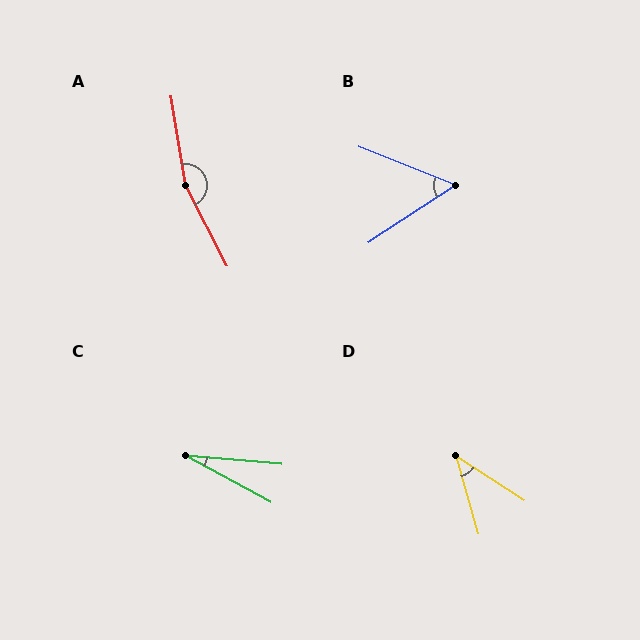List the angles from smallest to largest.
C (24°), D (41°), B (55°), A (162°).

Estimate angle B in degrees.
Approximately 55 degrees.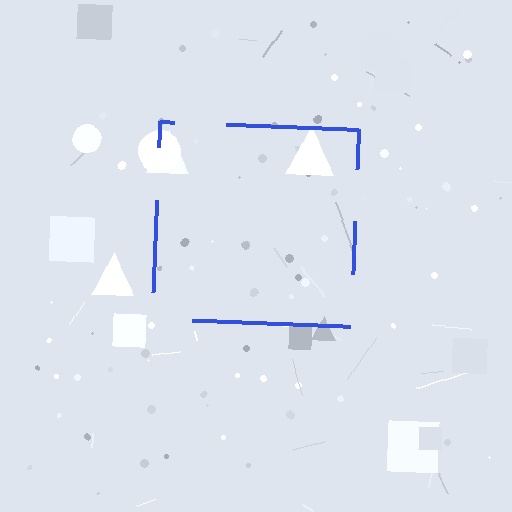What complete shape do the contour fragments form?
The contour fragments form a square.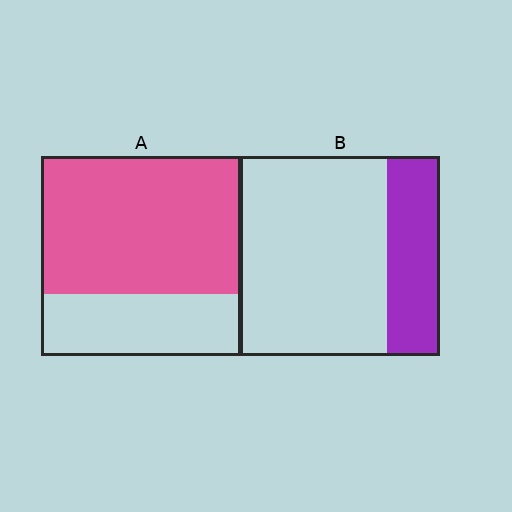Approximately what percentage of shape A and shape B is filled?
A is approximately 70% and B is approximately 25%.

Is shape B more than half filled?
No.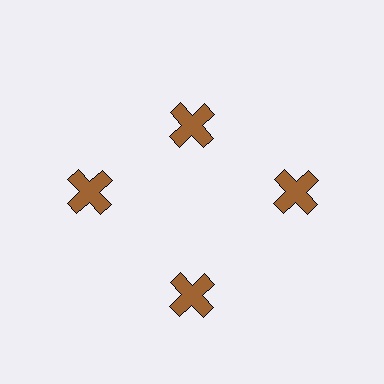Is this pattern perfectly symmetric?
No. The 4 brown crosses are arranged in a ring, but one element near the 12 o'clock position is pulled inward toward the center, breaking the 4-fold rotational symmetry.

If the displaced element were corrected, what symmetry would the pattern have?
It would have 4-fold rotational symmetry — the pattern would map onto itself every 90 degrees.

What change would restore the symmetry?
The symmetry would be restored by moving it outward, back onto the ring so that all 4 crosses sit at equal angles and equal distance from the center.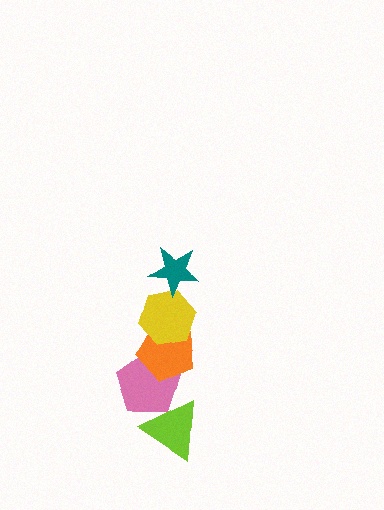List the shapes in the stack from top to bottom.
From top to bottom: the teal star, the yellow hexagon, the orange pentagon, the pink pentagon, the lime triangle.